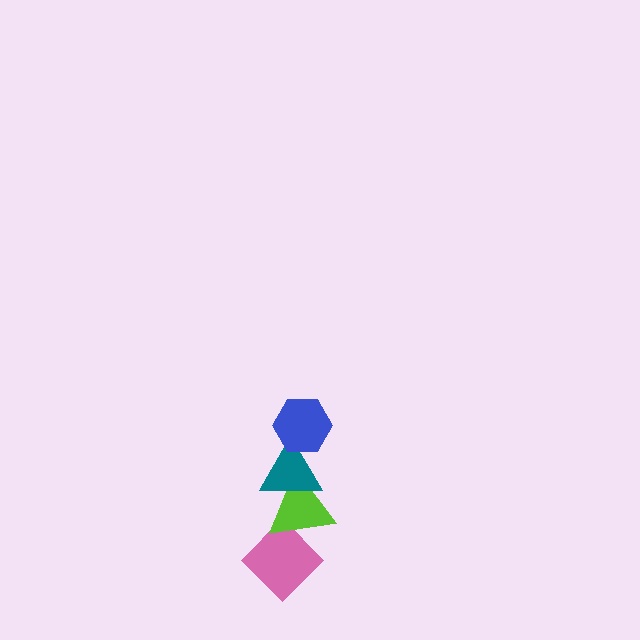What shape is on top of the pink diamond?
The lime triangle is on top of the pink diamond.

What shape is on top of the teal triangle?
The blue hexagon is on top of the teal triangle.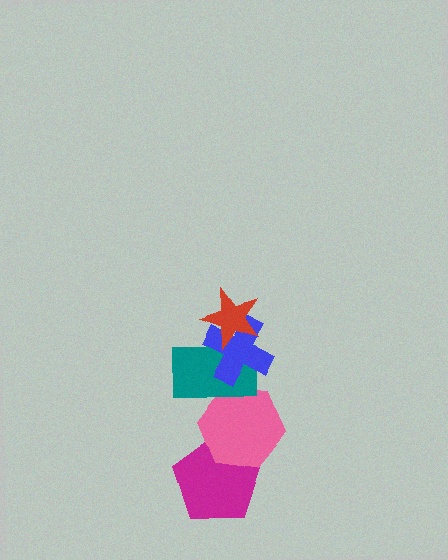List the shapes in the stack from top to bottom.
From top to bottom: the red star, the blue cross, the teal rectangle, the pink hexagon, the magenta pentagon.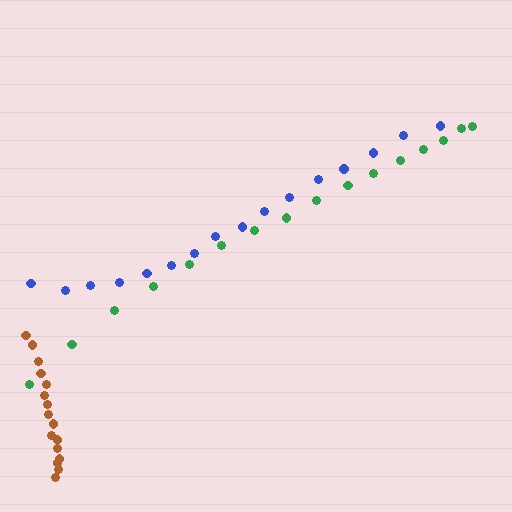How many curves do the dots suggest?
There are 3 distinct paths.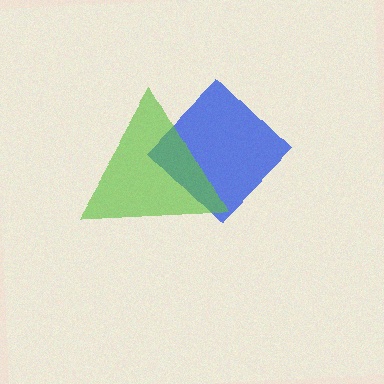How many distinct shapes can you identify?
There are 2 distinct shapes: a blue diamond, a lime triangle.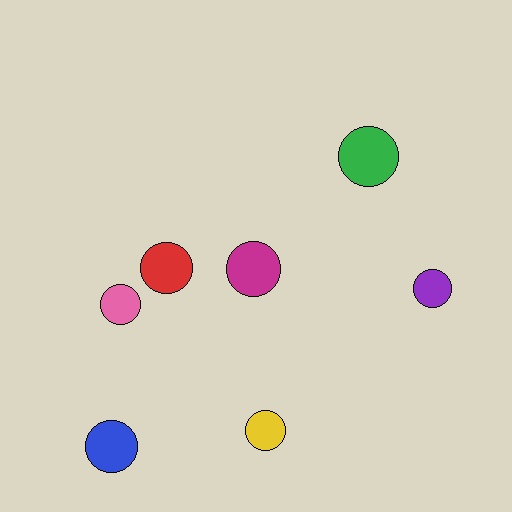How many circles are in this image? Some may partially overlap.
There are 7 circles.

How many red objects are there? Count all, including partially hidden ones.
There is 1 red object.